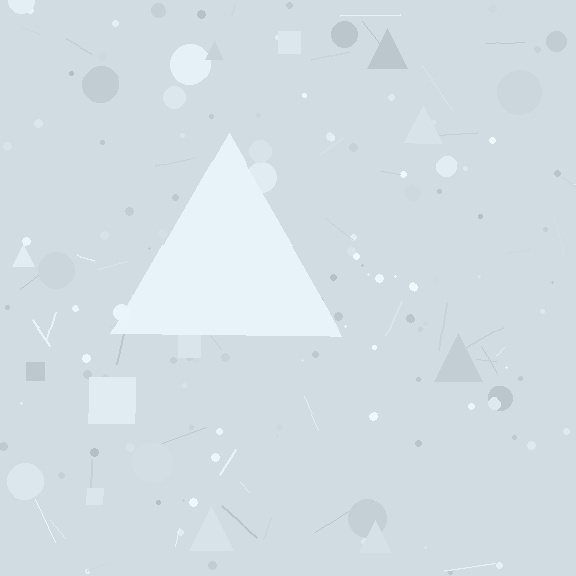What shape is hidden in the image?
A triangle is hidden in the image.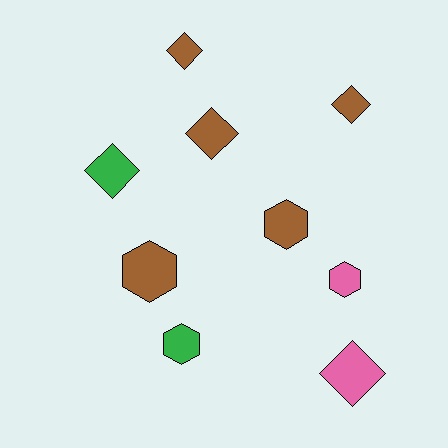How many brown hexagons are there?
There are 2 brown hexagons.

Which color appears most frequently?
Brown, with 5 objects.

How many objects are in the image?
There are 9 objects.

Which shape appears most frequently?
Diamond, with 5 objects.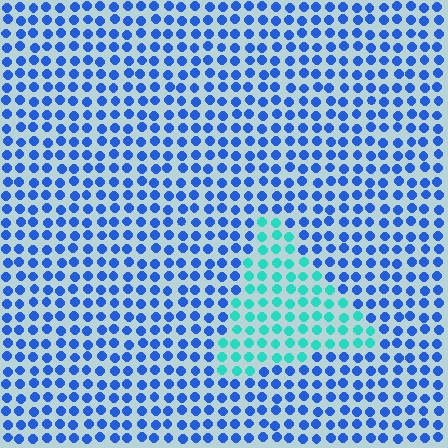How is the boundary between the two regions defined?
The boundary is defined purely by a slight shift in hue (about 50 degrees). Spacing, size, and orientation are identical on both sides.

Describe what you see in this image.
The image is filled with small blue elements in a uniform arrangement. A triangle-shaped region is visible where the elements are tinted to a slightly different hue, forming a subtle color boundary.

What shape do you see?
I see a triangle.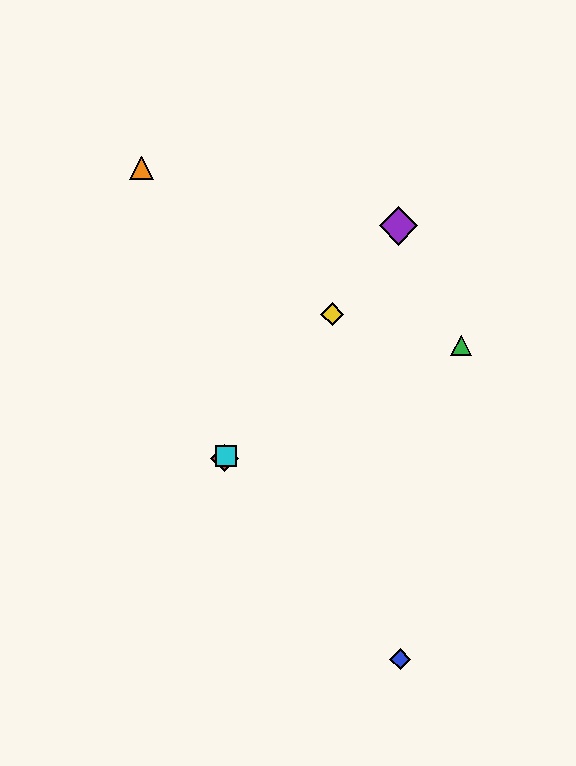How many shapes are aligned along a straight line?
4 shapes (the red diamond, the yellow diamond, the purple diamond, the cyan square) are aligned along a straight line.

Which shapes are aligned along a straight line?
The red diamond, the yellow diamond, the purple diamond, the cyan square are aligned along a straight line.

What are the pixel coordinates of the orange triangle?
The orange triangle is at (142, 168).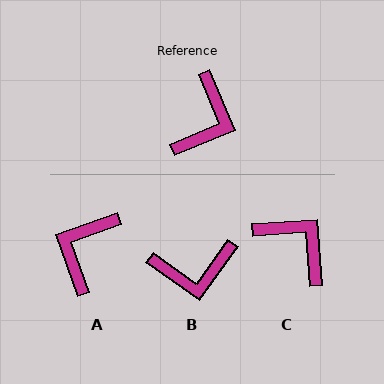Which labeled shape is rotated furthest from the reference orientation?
A, about 177 degrees away.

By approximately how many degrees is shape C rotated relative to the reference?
Approximately 72 degrees counter-clockwise.